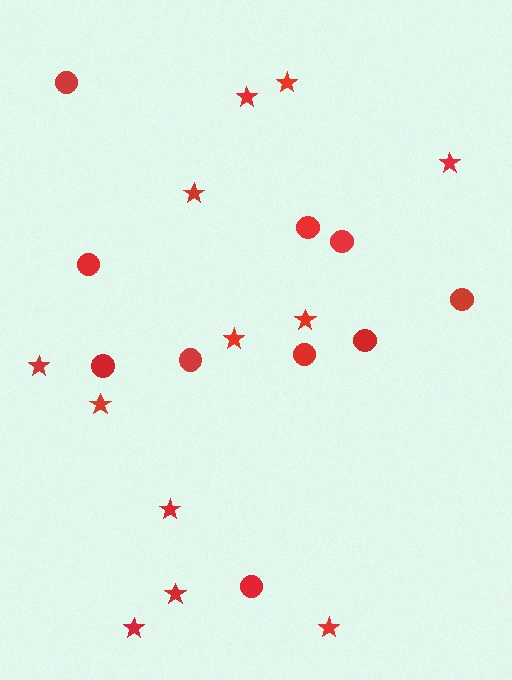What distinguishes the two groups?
There are 2 groups: one group of circles (10) and one group of stars (12).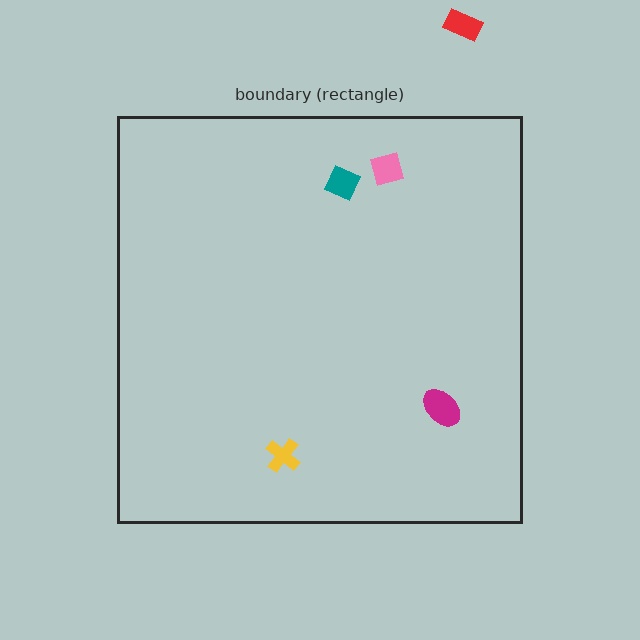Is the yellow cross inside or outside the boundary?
Inside.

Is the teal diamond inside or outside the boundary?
Inside.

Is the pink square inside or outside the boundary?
Inside.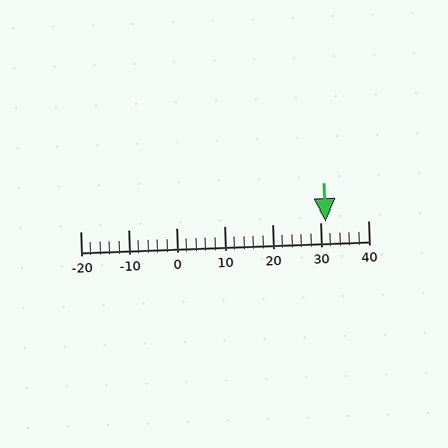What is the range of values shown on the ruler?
The ruler shows values from -20 to 40.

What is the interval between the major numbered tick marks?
The major tick marks are spaced 10 units apart.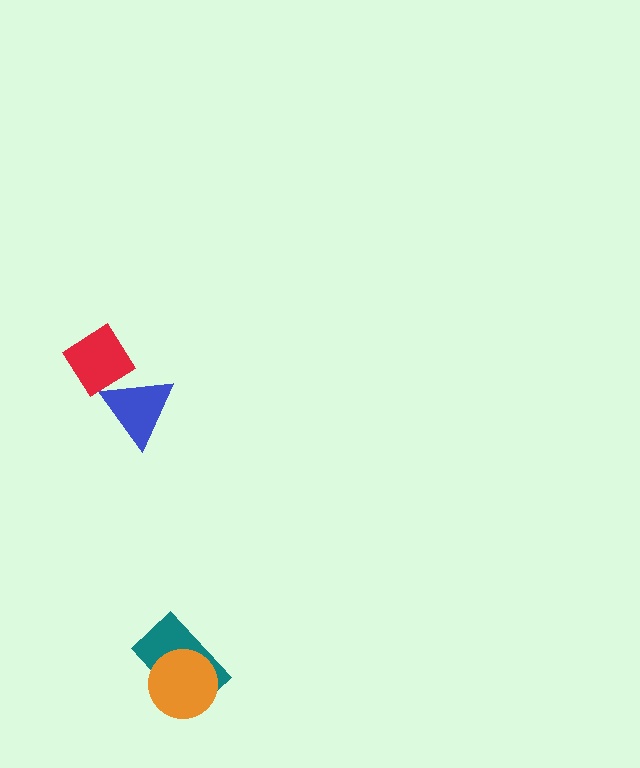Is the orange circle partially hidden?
No, no other shape covers it.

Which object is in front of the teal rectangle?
The orange circle is in front of the teal rectangle.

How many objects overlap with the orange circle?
1 object overlaps with the orange circle.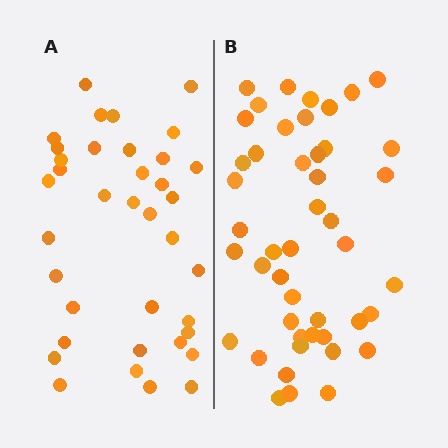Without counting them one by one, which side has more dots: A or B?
Region B (the right region) has more dots.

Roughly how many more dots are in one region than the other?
Region B has roughly 8 or so more dots than region A.